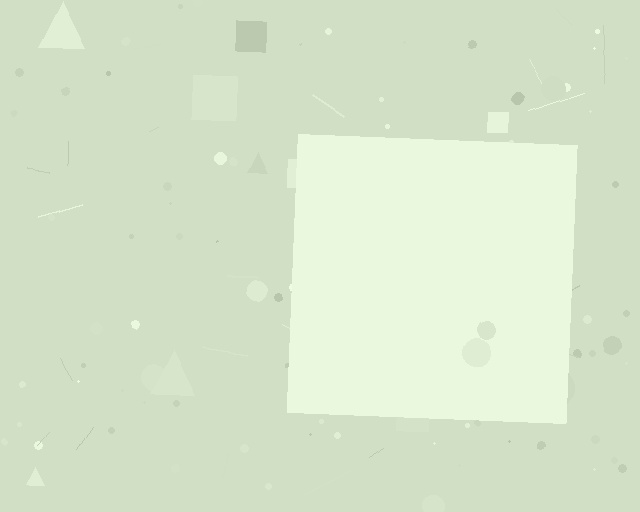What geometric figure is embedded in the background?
A square is embedded in the background.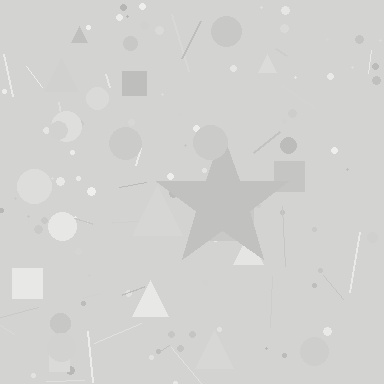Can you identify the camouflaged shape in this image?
The camouflaged shape is a star.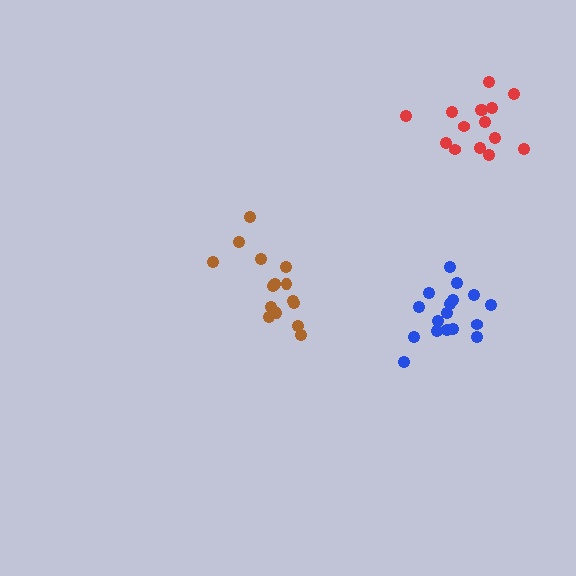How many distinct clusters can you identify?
There are 3 distinct clusters.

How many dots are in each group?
Group 1: 17 dots, Group 2: 15 dots, Group 3: 15 dots (47 total).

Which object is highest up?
The red cluster is topmost.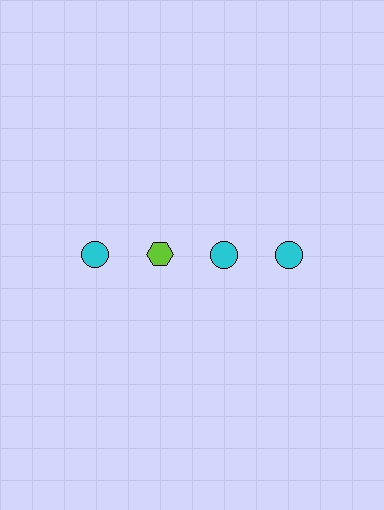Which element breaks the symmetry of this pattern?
The lime hexagon in the top row, second from left column breaks the symmetry. All other shapes are cyan circles.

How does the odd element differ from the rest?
It differs in both color (lime instead of cyan) and shape (hexagon instead of circle).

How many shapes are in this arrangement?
There are 4 shapes arranged in a grid pattern.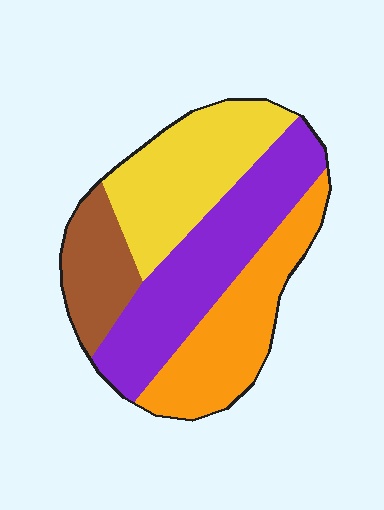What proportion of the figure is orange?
Orange covers about 25% of the figure.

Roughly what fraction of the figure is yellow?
Yellow covers roughly 25% of the figure.